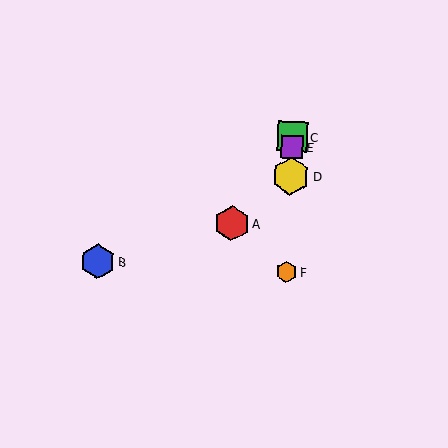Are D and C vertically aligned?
Yes, both are at x≈291.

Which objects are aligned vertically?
Objects C, D, E, F are aligned vertically.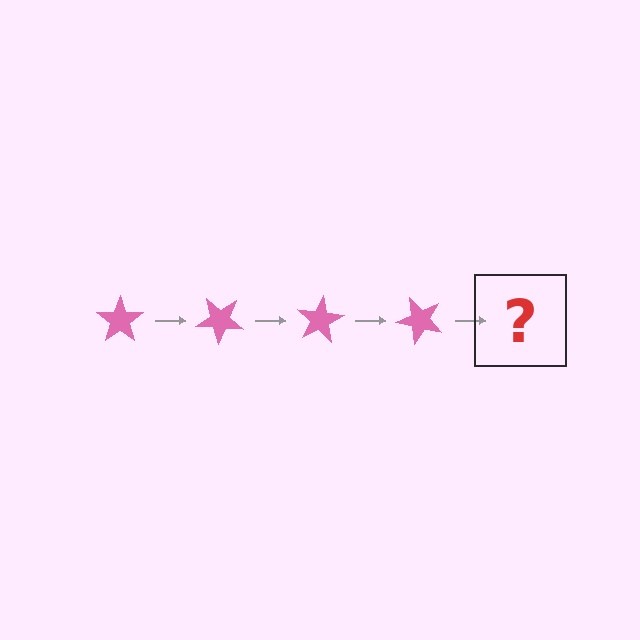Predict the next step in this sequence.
The next step is a pink star rotated 160 degrees.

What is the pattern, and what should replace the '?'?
The pattern is that the star rotates 40 degrees each step. The '?' should be a pink star rotated 160 degrees.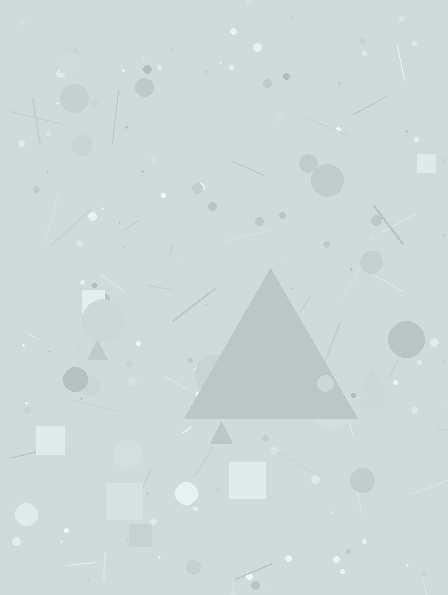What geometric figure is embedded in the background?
A triangle is embedded in the background.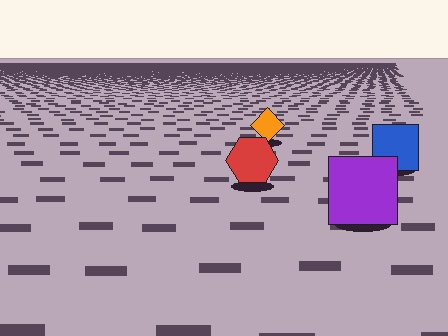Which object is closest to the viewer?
The purple square is closest. The texture marks near it are larger and more spread out.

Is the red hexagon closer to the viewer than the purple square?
No. The purple square is closer — you can tell from the texture gradient: the ground texture is coarser near it.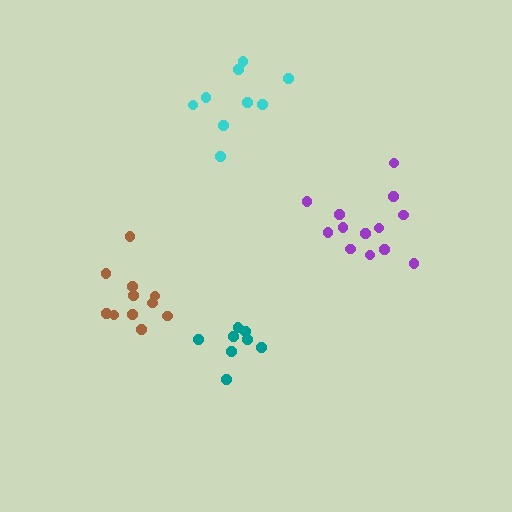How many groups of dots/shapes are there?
There are 4 groups.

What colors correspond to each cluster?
The clusters are colored: brown, teal, purple, cyan.